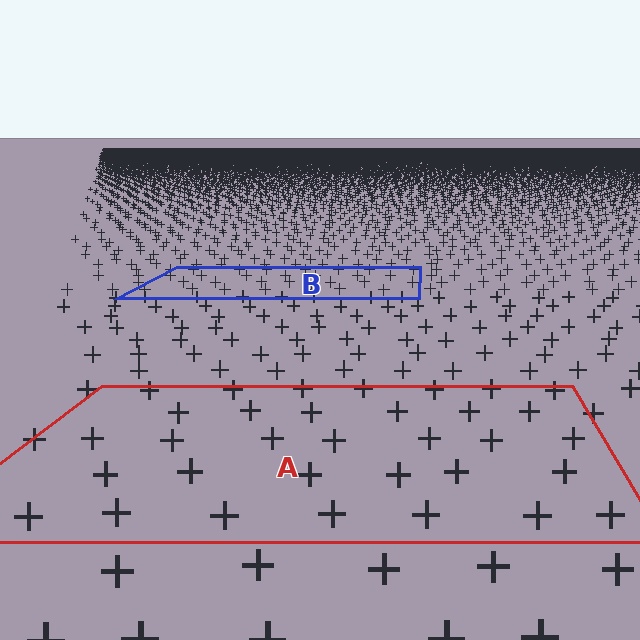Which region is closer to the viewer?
Region A is closer. The texture elements there are larger and more spread out.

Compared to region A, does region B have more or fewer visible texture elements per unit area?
Region B has more texture elements per unit area — they are packed more densely because it is farther away.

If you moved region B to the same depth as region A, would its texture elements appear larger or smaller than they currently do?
They would appear larger. At a closer depth, the same texture elements are projected at a bigger on-screen size.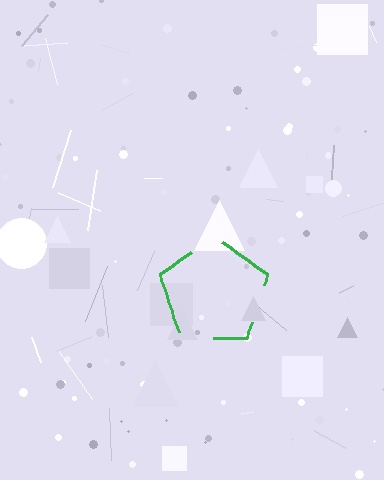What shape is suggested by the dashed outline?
The dashed outline suggests a pentagon.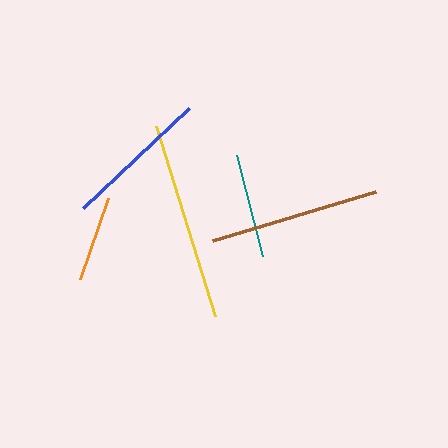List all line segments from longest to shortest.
From longest to shortest: yellow, brown, blue, teal, orange.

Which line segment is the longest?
The yellow line is the longest at approximately 199 pixels.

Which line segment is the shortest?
The orange line is the shortest at approximately 85 pixels.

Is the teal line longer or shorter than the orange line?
The teal line is longer than the orange line.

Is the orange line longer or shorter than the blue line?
The blue line is longer than the orange line.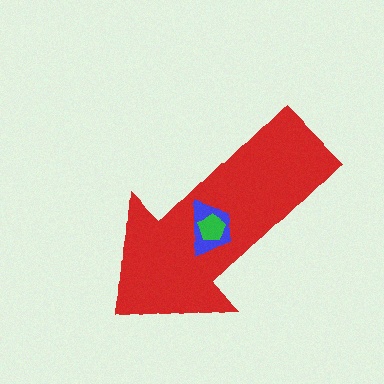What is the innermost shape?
The green pentagon.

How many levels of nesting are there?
3.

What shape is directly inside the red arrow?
The blue trapezoid.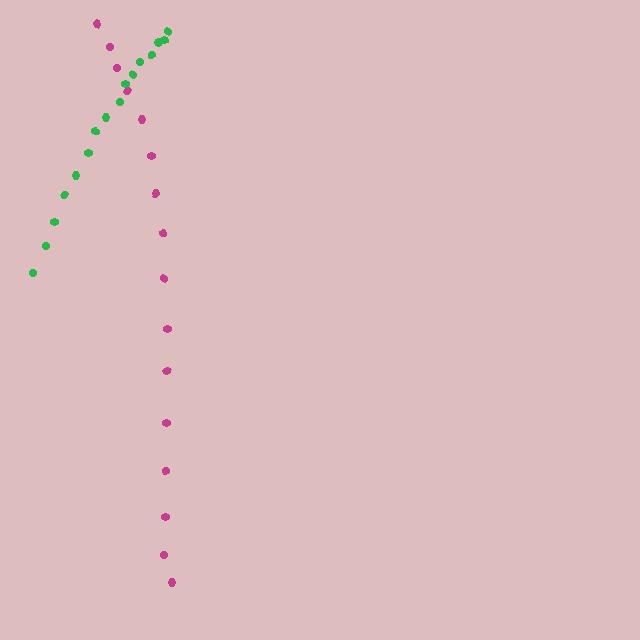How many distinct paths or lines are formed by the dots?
There are 2 distinct paths.